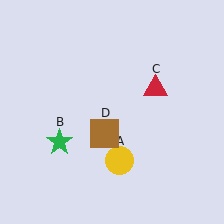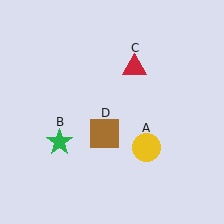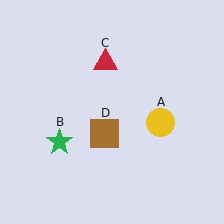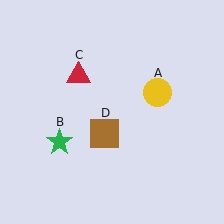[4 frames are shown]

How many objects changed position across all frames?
2 objects changed position: yellow circle (object A), red triangle (object C).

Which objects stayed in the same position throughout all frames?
Green star (object B) and brown square (object D) remained stationary.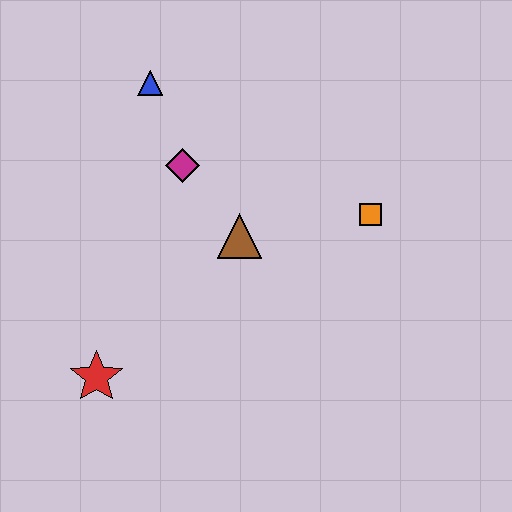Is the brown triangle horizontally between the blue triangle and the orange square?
Yes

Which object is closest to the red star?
The brown triangle is closest to the red star.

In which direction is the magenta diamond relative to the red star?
The magenta diamond is above the red star.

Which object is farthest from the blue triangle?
The red star is farthest from the blue triangle.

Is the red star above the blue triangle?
No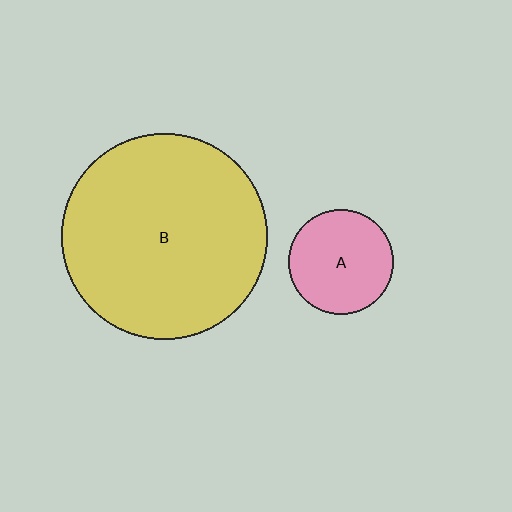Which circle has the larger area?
Circle B (yellow).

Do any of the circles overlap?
No, none of the circles overlap.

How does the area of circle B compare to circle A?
Approximately 3.8 times.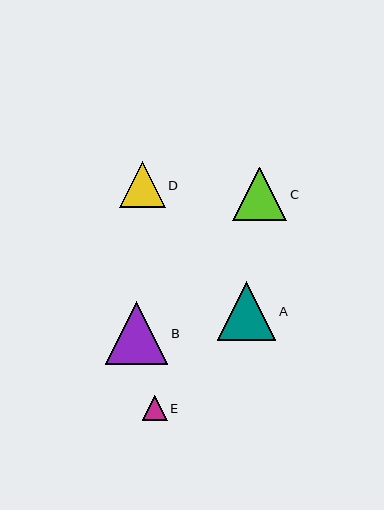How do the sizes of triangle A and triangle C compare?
Triangle A and triangle C are approximately the same size.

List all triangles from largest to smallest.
From largest to smallest: B, A, C, D, E.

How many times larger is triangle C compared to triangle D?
Triangle C is approximately 1.2 times the size of triangle D.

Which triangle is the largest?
Triangle B is the largest with a size of approximately 62 pixels.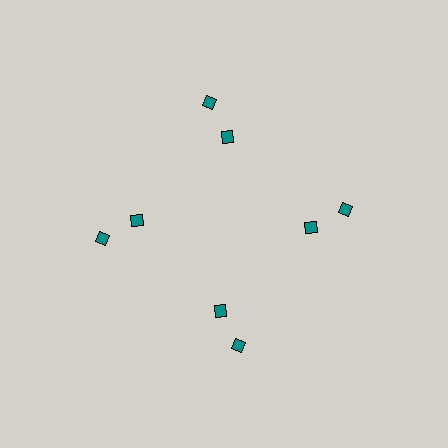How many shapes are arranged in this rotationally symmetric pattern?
There are 8 shapes, arranged in 4 groups of 2.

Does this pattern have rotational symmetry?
Yes, this pattern has 4-fold rotational symmetry. It looks the same after rotating 90 degrees around the center.